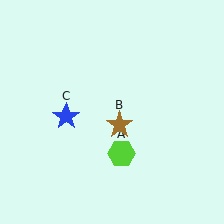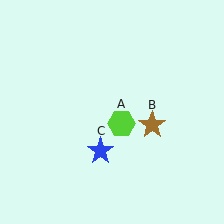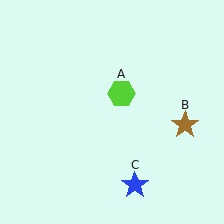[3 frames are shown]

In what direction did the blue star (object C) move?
The blue star (object C) moved down and to the right.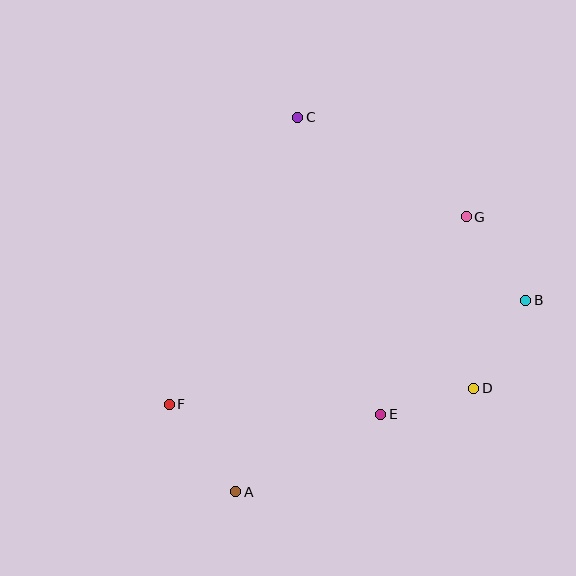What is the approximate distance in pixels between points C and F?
The distance between C and F is approximately 315 pixels.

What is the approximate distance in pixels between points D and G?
The distance between D and G is approximately 172 pixels.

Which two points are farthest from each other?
Points A and C are farthest from each other.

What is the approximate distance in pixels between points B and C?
The distance between B and C is approximately 292 pixels.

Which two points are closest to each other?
Points D and E are closest to each other.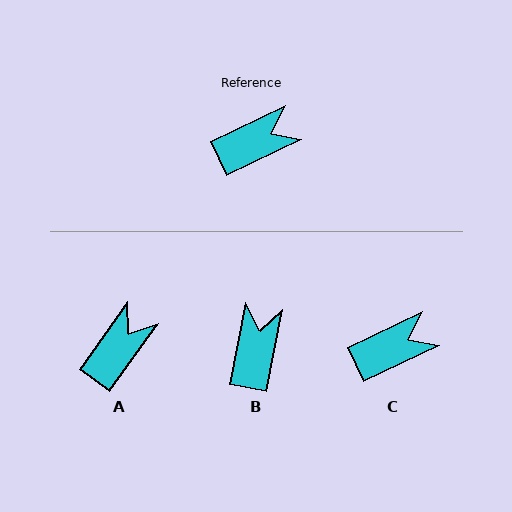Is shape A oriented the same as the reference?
No, it is off by about 28 degrees.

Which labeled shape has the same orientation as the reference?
C.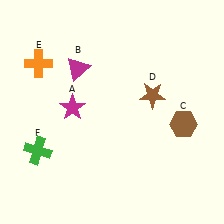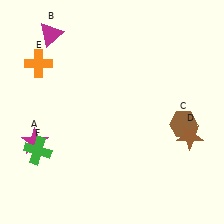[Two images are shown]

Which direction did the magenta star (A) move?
The magenta star (A) moved left.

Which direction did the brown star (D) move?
The brown star (D) moved down.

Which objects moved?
The objects that moved are: the magenta star (A), the magenta triangle (B), the brown star (D).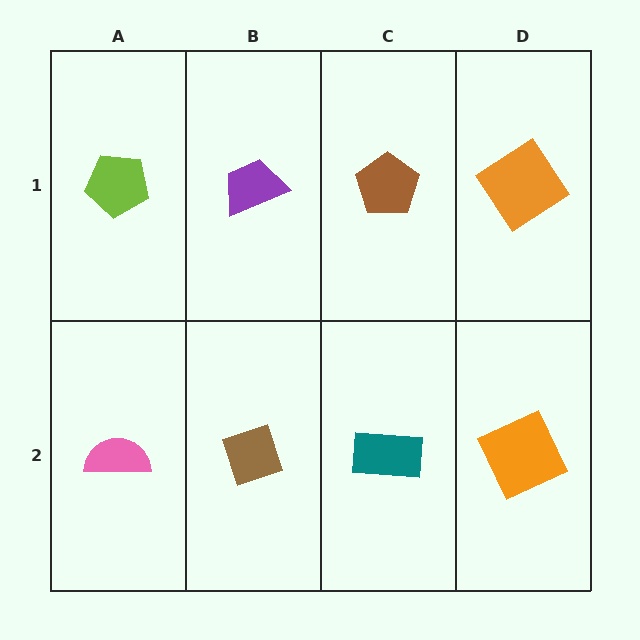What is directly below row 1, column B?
A brown diamond.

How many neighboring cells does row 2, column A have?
2.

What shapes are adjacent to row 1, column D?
An orange square (row 2, column D), a brown pentagon (row 1, column C).